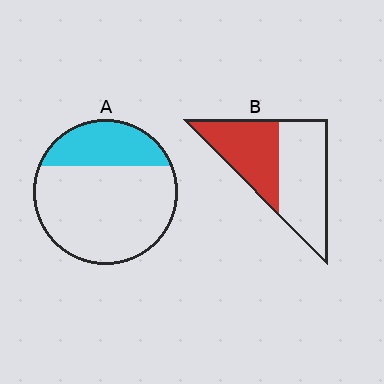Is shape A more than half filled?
No.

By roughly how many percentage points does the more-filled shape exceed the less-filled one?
By roughly 15 percentage points (B over A).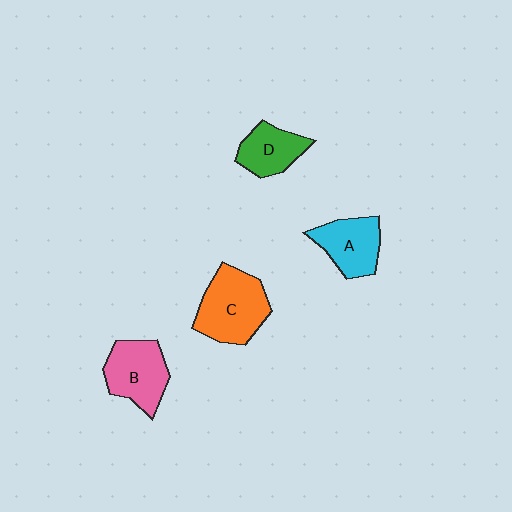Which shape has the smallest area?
Shape D (green).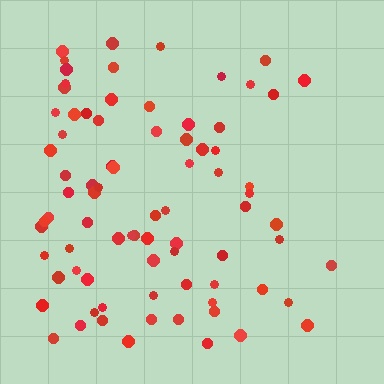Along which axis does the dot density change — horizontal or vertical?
Horizontal.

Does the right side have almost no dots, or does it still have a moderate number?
Still a moderate number, just noticeably fewer than the left.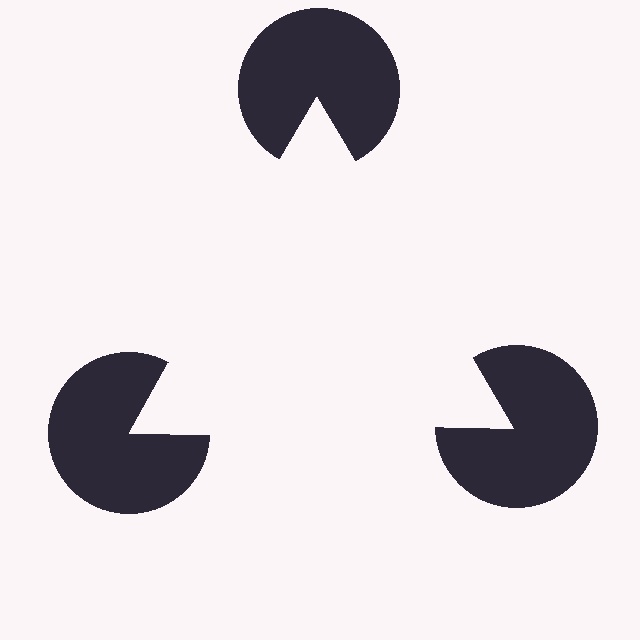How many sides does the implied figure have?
3 sides.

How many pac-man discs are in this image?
There are 3 — one at each vertex of the illusory triangle.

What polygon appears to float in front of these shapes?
An illusory triangle — its edges are inferred from the aligned wedge cuts in the pac-man discs, not physically drawn.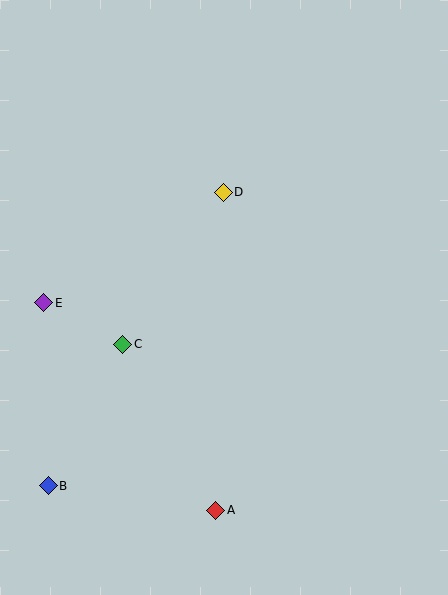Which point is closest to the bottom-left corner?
Point B is closest to the bottom-left corner.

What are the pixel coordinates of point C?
Point C is at (123, 344).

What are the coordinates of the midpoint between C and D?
The midpoint between C and D is at (173, 268).